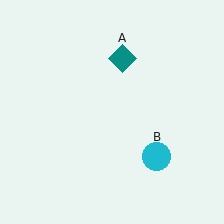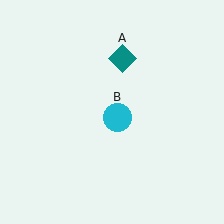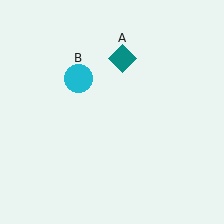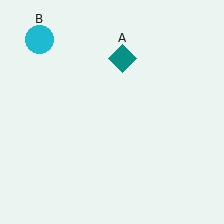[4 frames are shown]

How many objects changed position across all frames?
1 object changed position: cyan circle (object B).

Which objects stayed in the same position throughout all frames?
Teal diamond (object A) remained stationary.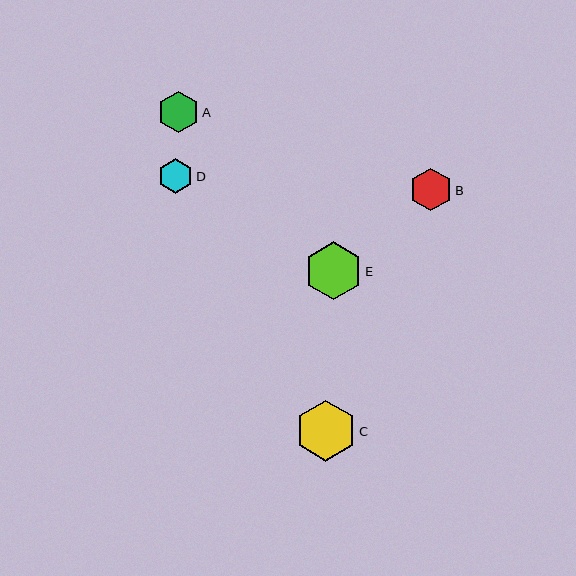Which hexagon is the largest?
Hexagon C is the largest with a size of approximately 61 pixels.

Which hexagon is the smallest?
Hexagon D is the smallest with a size of approximately 34 pixels.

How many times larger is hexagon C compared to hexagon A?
Hexagon C is approximately 1.5 times the size of hexagon A.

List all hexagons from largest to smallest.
From largest to smallest: C, E, B, A, D.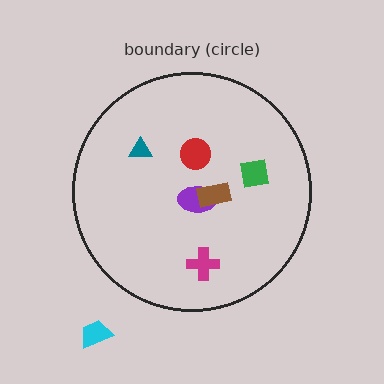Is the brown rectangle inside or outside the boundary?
Inside.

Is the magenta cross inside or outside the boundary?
Inside.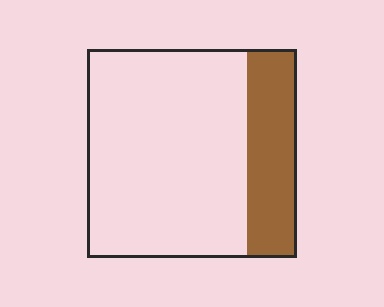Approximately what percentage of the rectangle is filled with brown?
Approximately 25%.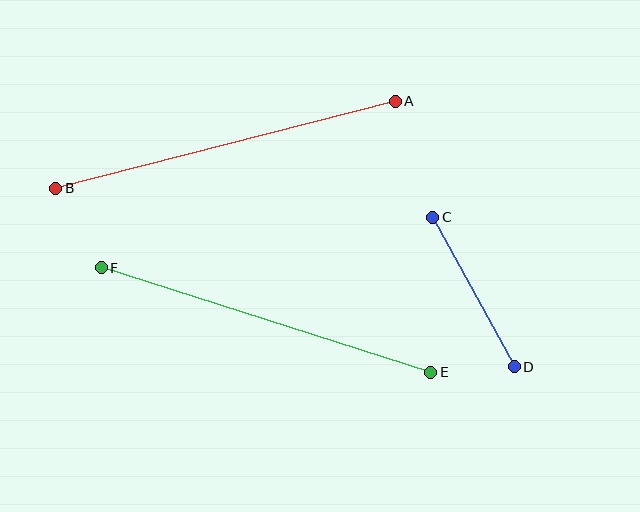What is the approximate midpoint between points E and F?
The midpoint is at approximately (266, 320) pixels.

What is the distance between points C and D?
The distance is approximately 170 pixels.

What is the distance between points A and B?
The distance is approximately 350 pixels.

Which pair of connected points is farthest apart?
Points A and B are farthest apart.